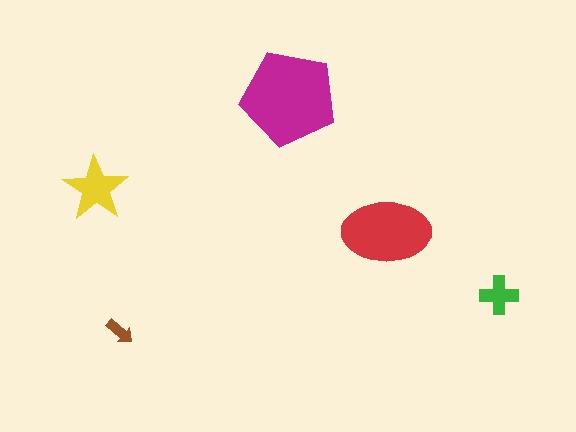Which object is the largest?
The magenta pentagon.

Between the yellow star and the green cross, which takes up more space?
The yellow star.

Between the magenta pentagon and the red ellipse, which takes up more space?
The magenta pentagon.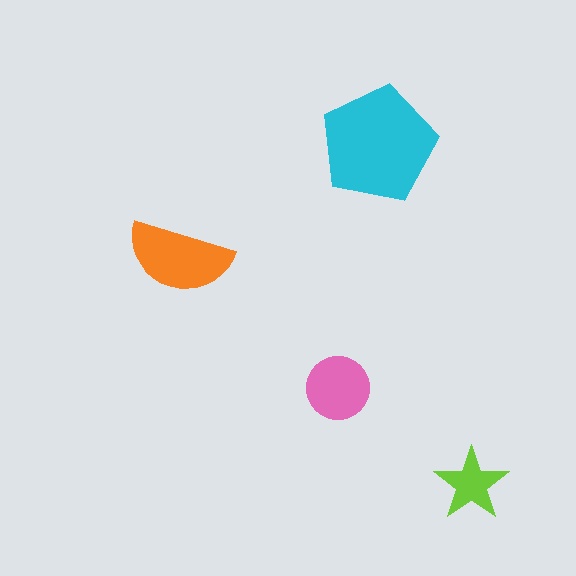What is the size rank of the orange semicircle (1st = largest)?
2nd.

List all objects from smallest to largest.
The lime star, the pink circle, the orange semicircle, the cyan pentagon.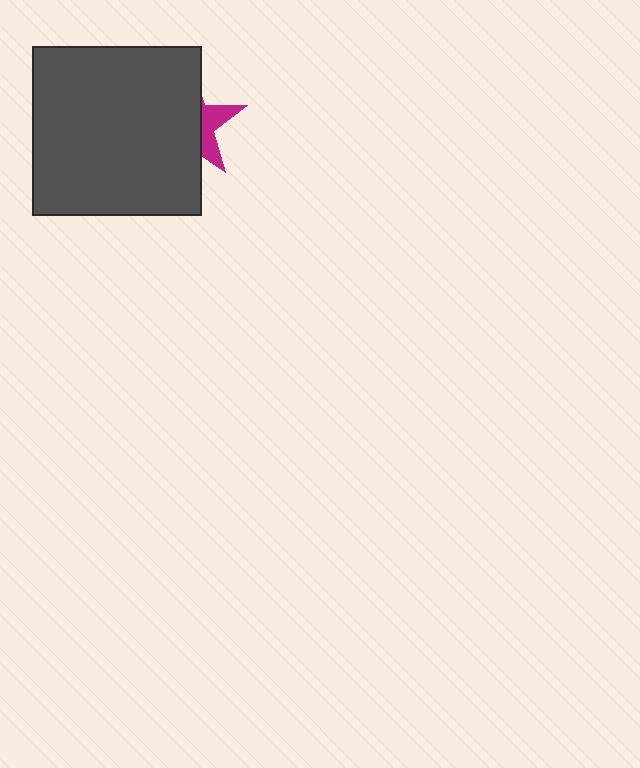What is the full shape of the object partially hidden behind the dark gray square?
The partially hidden object is a magenta star.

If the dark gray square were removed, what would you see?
You would see the complete magenta star.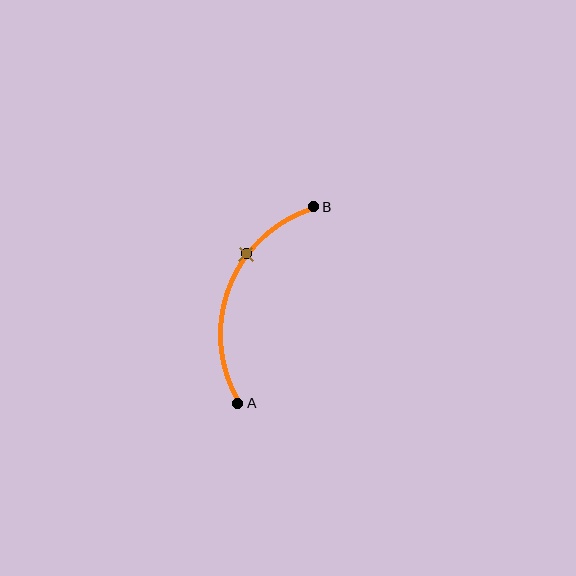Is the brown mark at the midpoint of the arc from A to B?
No. The brown mark lies on the arc but is closer to endpoint B. The arc midpoint would be at the point on the curve equidistant along the arc from both A and B.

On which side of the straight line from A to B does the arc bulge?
The arc bulges to the left of the straight line connecting A and B.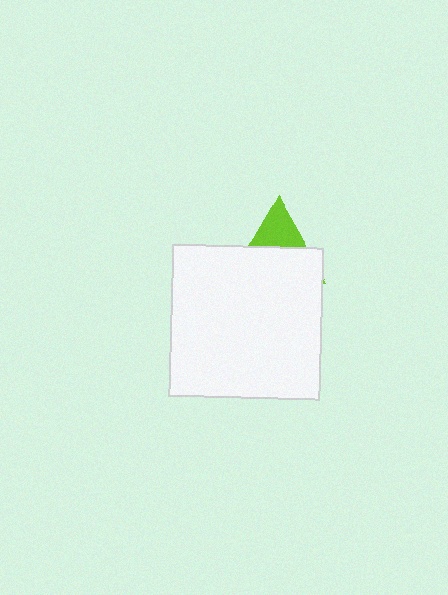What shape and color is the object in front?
The object in front is a white square.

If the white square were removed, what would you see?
You would see the complete lime triangle.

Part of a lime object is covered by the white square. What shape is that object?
It is a triangle.